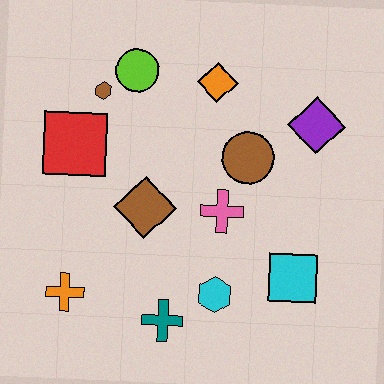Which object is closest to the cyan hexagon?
The teal cross is closest to the cyan hexagon.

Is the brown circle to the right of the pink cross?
Yes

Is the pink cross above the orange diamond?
No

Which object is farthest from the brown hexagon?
The cyan square is farthest from the brown hexagon.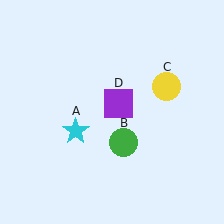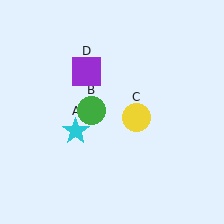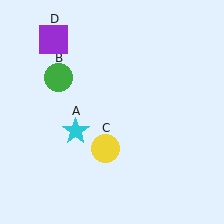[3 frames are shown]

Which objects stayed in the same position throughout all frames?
Cyan star (object A) remained stationary.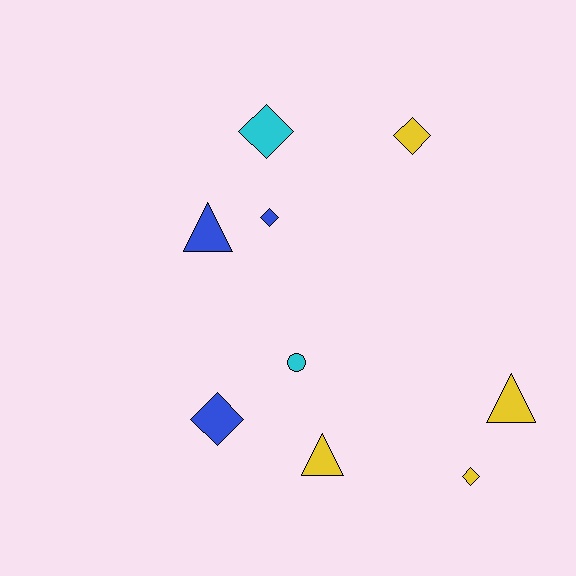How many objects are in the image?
There are 9 objects.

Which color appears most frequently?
Yellow, with 4 objects.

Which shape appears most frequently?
Diamond, with 5 objects.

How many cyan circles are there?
There is 1 cyan circle.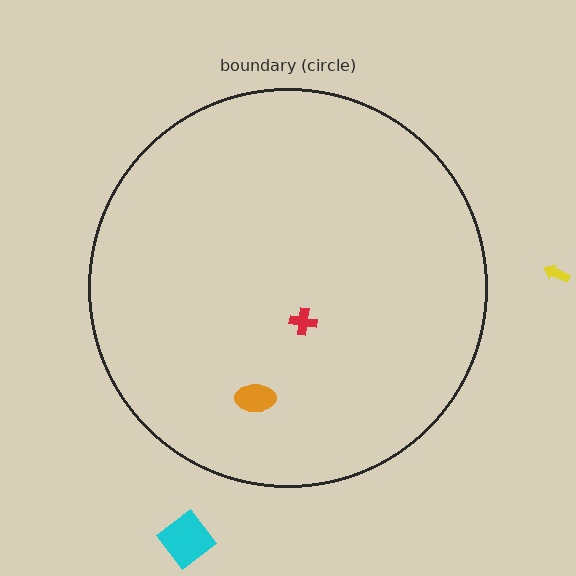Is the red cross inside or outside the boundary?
Inside.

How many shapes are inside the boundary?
2 inside, 2 outside.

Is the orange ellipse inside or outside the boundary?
Inside.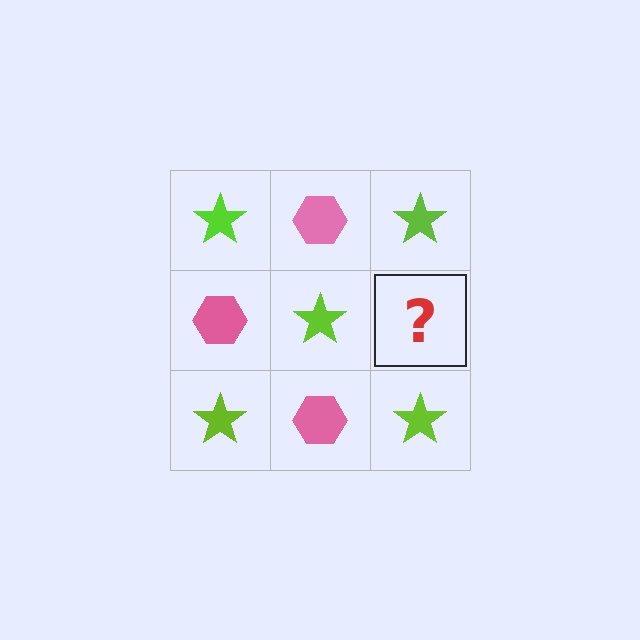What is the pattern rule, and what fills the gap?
The rule is that it alternates lime star and pink hexagon in a checkerboard pattern. The gap should be filled with a pink hexagon.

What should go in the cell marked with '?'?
The missing cell should contain a pink hexagon.